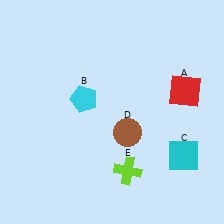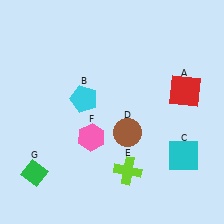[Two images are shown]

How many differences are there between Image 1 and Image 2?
There are 2 differences between the two images.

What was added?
A pink hexagon (F), a green diamond (G) were added in Image 2.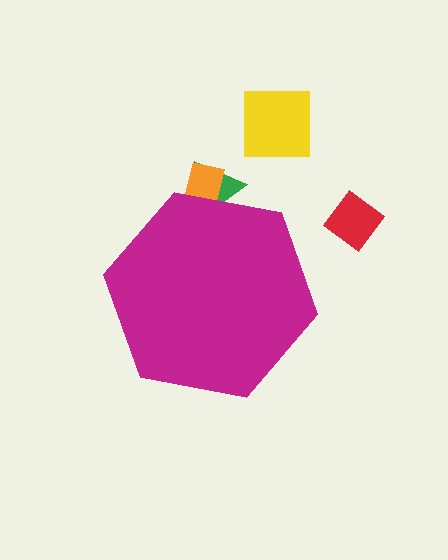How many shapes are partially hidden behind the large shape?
2 shapes are partially hidden.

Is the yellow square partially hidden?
No, the yellow square is fully visible.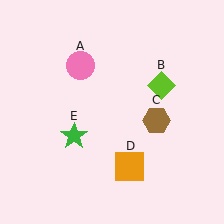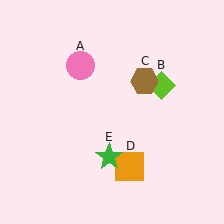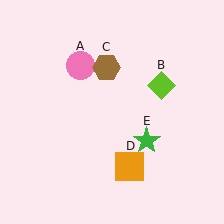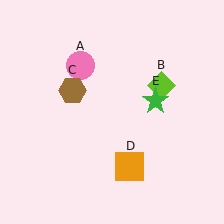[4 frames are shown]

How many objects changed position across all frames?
2 objects changed position: brown hexagon (object C), green star (object E).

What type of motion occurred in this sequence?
The brown hexagon (object C), green star (object E) rotated counterclockwise around the center of the scene.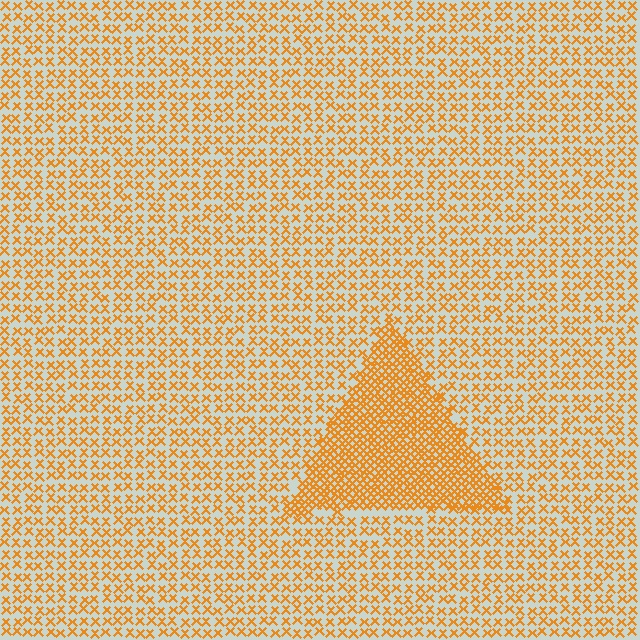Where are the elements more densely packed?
The elements are more densely packed inside the triangle boundary.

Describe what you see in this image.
The image contains small orange elements arranged at two different densities. A triangle-shaped region is visible where the elements are more densely packed than the surrounding area.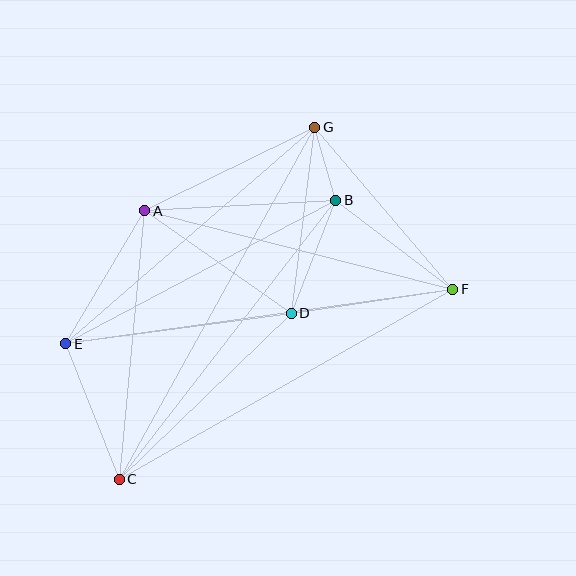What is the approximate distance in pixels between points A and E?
The distance between A and E is approximately 155 pixels.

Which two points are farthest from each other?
Points C and G are farthest from each other.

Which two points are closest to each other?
Points B and G are closest to each other.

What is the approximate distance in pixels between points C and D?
The distance between C and D is approximately 239 pixels.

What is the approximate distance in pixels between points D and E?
The distance between D and E is approximately 227 pixels.